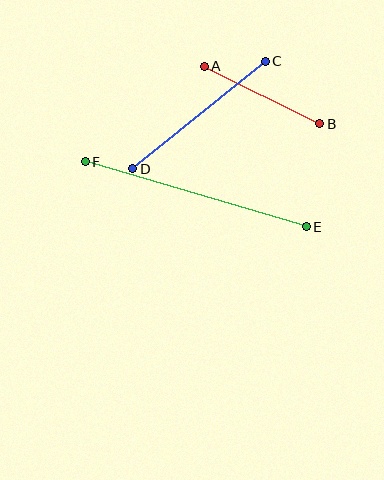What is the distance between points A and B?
The distance is approximately 129 pixels.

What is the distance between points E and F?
The distance is approximately 230 pixels.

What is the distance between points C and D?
The distance is approximately 171 pixels.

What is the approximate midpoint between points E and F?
The midpoint is at approximately (196, 194) pixels.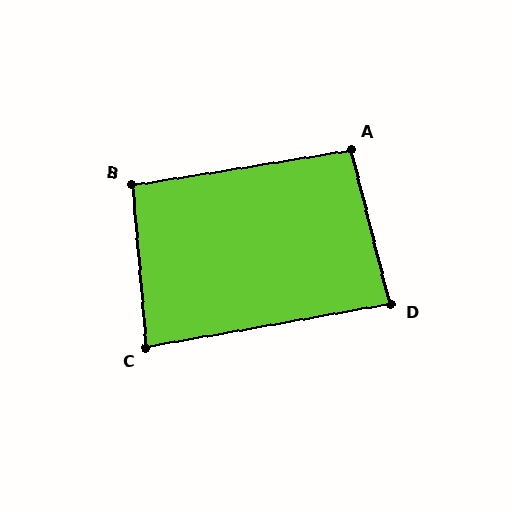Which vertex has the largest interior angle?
A, at approximately 95 degrees.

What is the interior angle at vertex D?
Approximately 86 degrees (approximately right).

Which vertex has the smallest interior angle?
C, at approximately 85 degrees.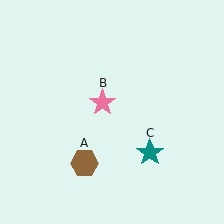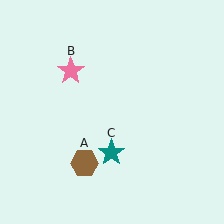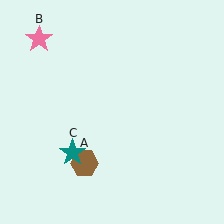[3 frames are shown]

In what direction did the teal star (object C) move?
The teal star (object C) moved left.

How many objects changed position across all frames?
2 objects changed position: pink star (object B), teal star (object C).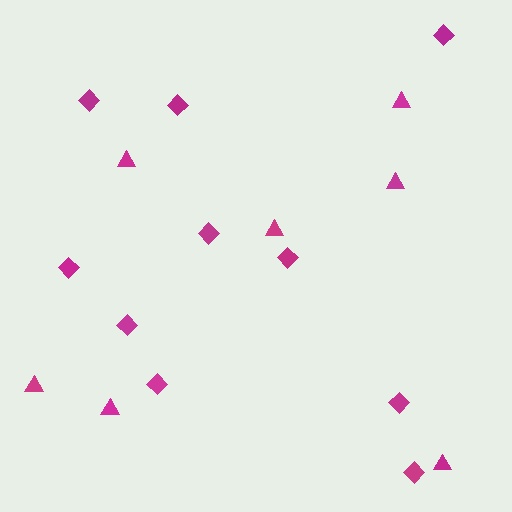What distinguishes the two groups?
There are 2 groups: one group of triangles (7) and one group of diamonds (10).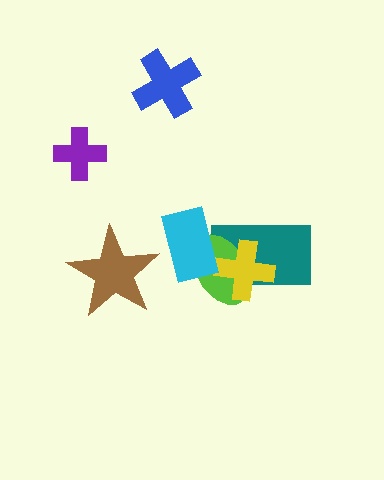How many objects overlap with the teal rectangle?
3 objects overlap with the teal rectangle.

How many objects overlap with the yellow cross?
2 objects overlap with the yellow cross.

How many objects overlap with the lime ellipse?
3 objects overlap with the lime ellipse.